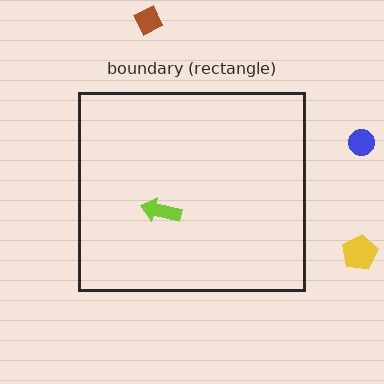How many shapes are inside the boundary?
1 inside, 3 outside.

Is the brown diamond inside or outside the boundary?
Outside.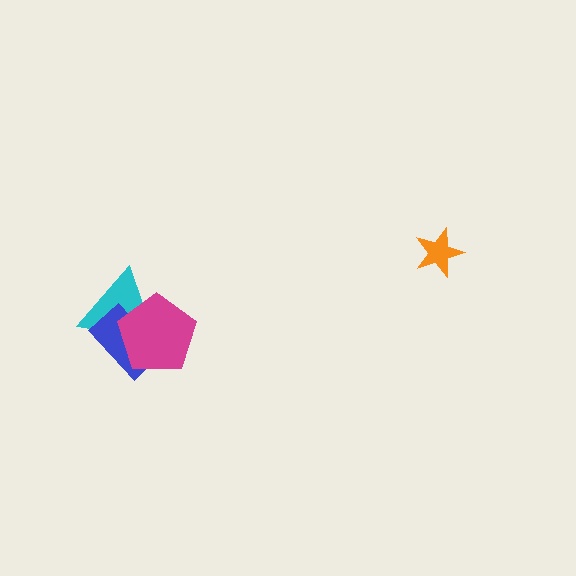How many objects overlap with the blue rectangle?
2 objects overlap with the blue rectangle.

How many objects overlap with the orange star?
0 objects overlap with the orange star.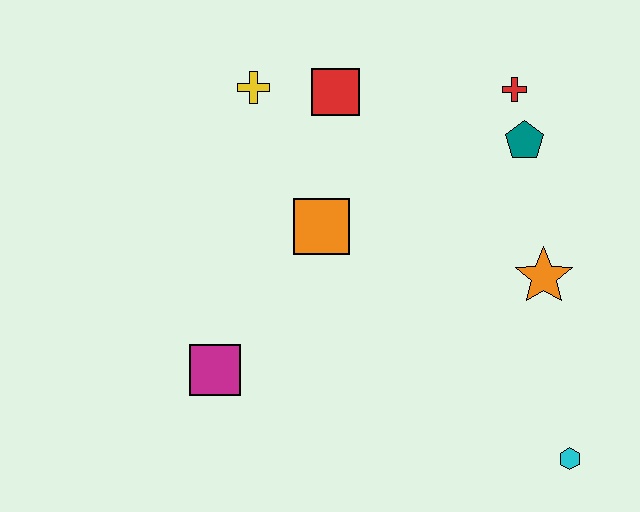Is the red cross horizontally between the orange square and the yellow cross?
No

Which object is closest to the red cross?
The teal pentagon is closest to the red cross.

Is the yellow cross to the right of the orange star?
No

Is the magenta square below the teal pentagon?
Yes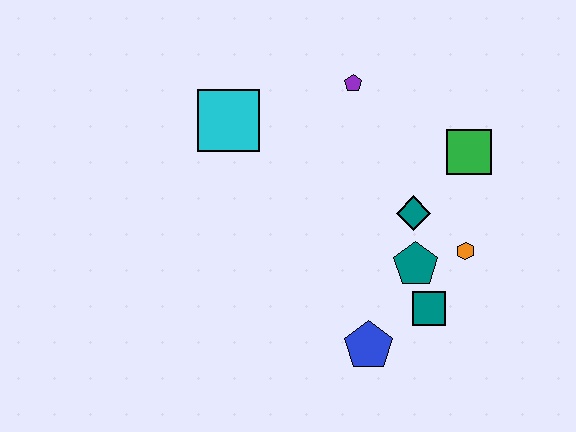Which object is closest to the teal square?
The teal pentagon is closest to the teal square.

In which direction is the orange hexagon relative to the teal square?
The orange hexagon is above the teal square.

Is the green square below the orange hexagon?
No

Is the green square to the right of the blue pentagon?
Yes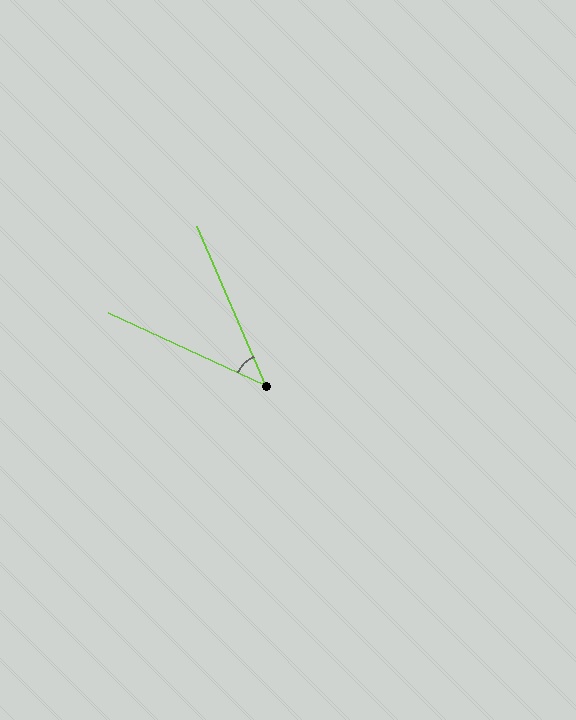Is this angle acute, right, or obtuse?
It is acute.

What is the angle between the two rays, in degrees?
Approximately 42 degrees.